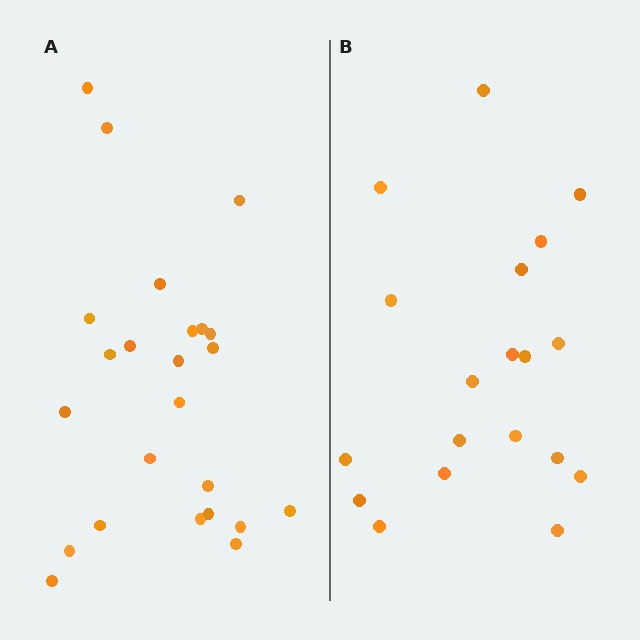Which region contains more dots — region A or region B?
Region A (the left region) has more dots.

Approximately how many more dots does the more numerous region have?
Region A has about 5 more dots than region B.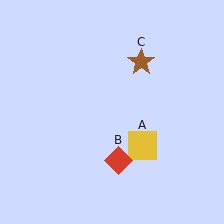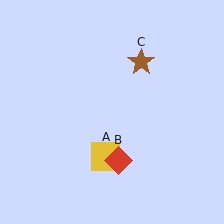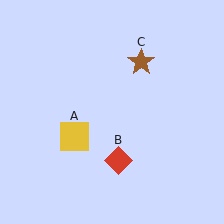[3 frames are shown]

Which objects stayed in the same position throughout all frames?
Red diamond (object B) and brown star (object C) remained stationary.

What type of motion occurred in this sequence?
The yellow square (object A) rotated clockwise around the center of the scene.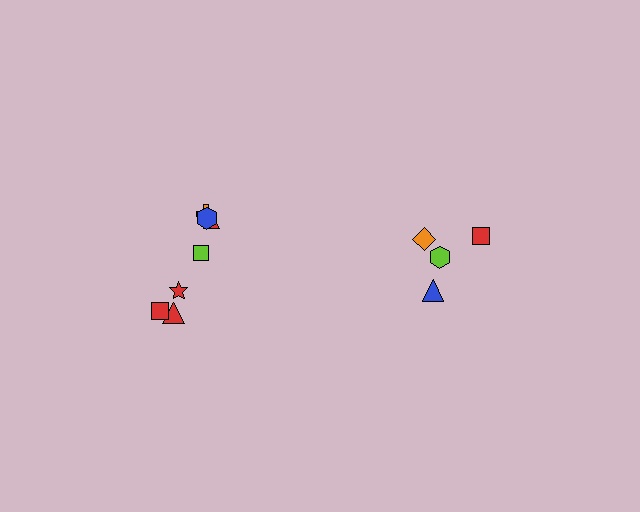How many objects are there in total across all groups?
There are 11 objects.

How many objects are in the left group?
There are 7 objects.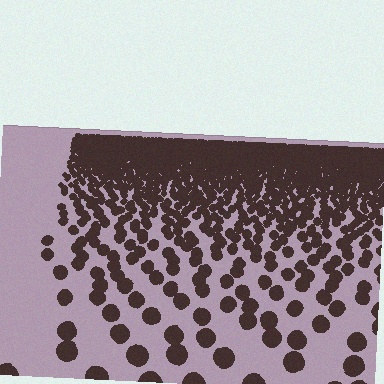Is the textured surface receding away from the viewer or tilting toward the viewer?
The surface is receding away from the viewer. Texture elements get smaller and denser toward the top.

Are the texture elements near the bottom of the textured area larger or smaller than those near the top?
Larger. Near the bottom, elements are closer to the viewer and appear at a bigger on-screen size.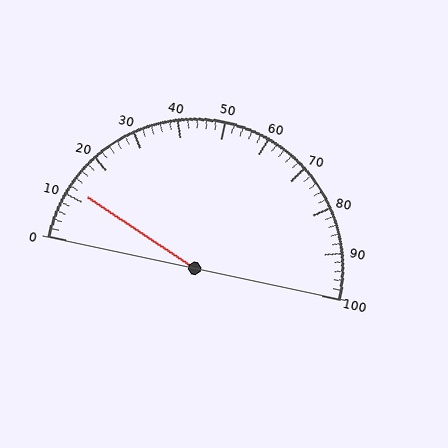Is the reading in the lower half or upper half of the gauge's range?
The reading is in the lower half of the range (0 to 100).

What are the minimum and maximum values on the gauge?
The gauge ranges from 0 to 100.